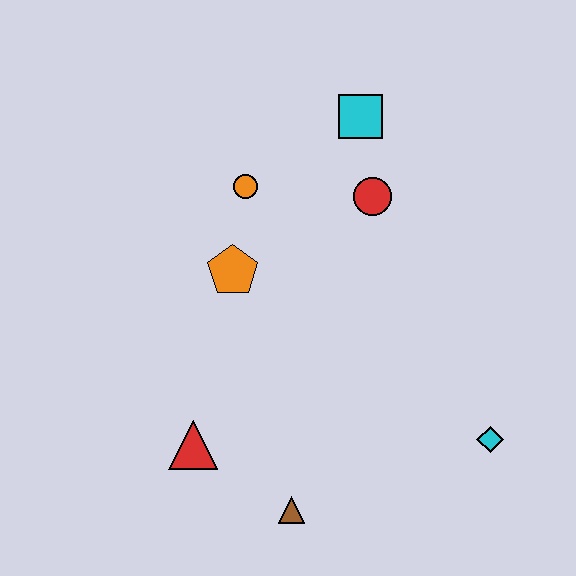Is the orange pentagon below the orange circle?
Yes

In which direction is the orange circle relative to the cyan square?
The orange circle is to the left of the cyan square.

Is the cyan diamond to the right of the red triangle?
Yes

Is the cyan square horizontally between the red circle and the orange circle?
Yes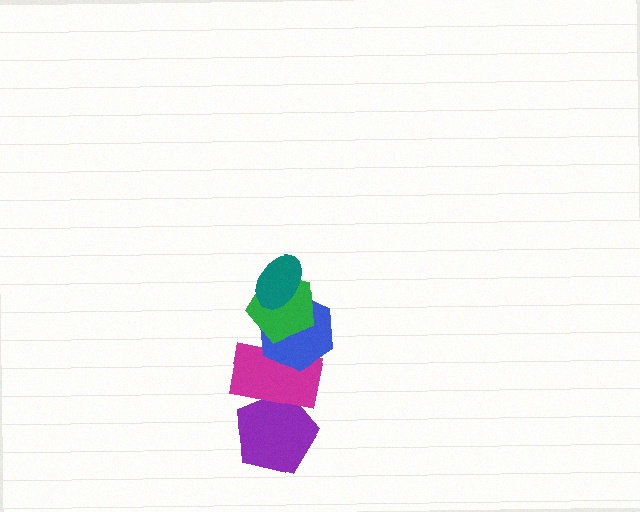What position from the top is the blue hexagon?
The blue hexagon is 3rd from the top.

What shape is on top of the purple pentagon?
The magenta rectangle is on top of the purple pentagon.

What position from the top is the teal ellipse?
The teal ellipse is 1st from the top.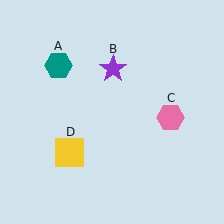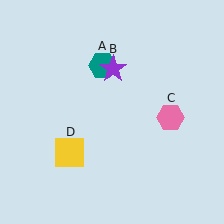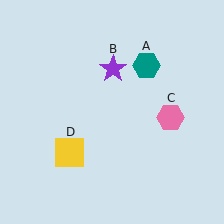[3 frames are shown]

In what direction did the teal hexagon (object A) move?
The teal hexagon (object A) moved right.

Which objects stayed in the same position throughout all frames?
Purple star (object B) and pink hexagon (object C) and yellow square (object D) remained stationary.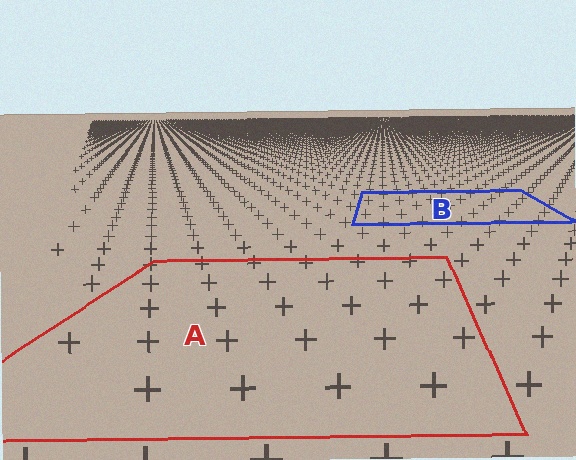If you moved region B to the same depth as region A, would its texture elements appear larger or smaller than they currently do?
They would appear larger. At a closer depth, the same texture elements are projected at a bigger on-screen size.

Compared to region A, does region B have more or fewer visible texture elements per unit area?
Region B has more texture elements per unit area — they are packed more densely because it is farther away.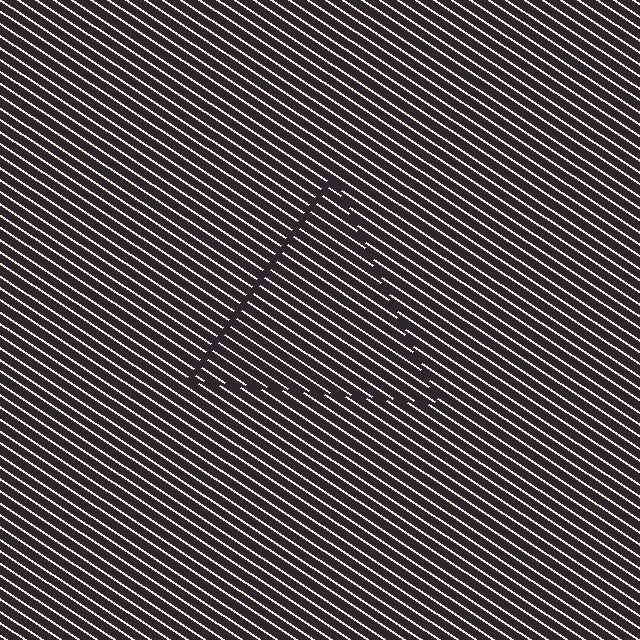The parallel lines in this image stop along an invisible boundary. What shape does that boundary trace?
An illusory triangle. The interior of the shape contains the same grating, shifted by half a period — the contour is defined by the phase discontinuity where line-ends from the inner and outer gratings abut.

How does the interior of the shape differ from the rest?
The interior of the shape contains the same grating, shifted by half a period — the contour is defined by the phase discontinuity where line-ends from the inner and outer gratings abut.